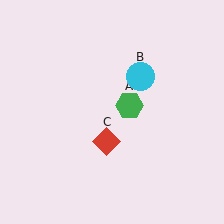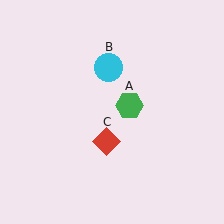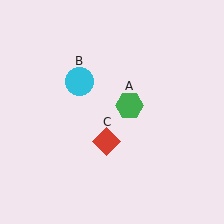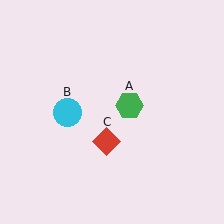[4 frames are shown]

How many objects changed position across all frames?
1 object changed position: cyan circle (object B).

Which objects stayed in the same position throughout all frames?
Green hexagon (object A) and red diamond (object C) remained stationary.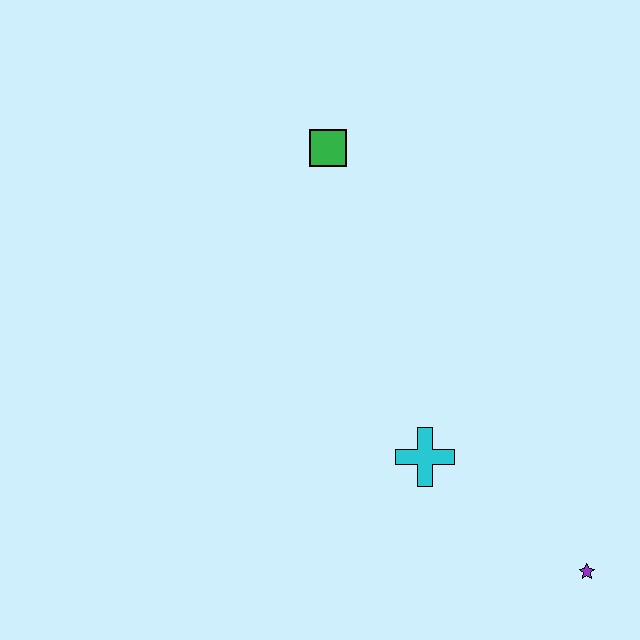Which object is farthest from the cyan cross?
The green square is farthest from the cyan cross.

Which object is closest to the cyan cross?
The purple star is closest to the cyan cross.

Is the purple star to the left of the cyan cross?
No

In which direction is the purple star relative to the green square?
The purple star is below the green square.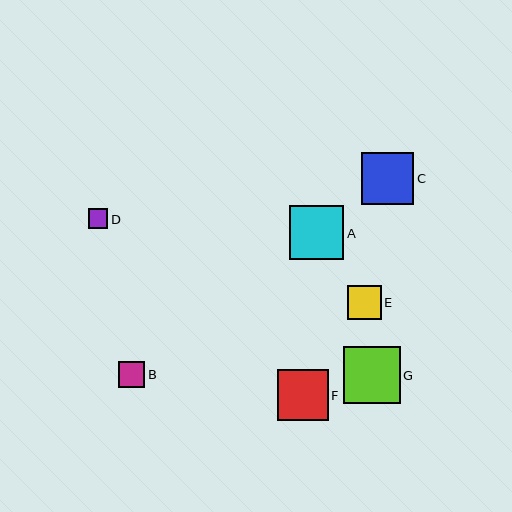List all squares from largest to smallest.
From largest to smallest: G, A, C, F, E, B, D.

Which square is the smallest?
Square D is the smallest with a size of approximately 19 pixels.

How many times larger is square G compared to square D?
Square G is approximately 2.9 times the size of square D.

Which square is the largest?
Square G is the largest with a size of approximately 57 pixels.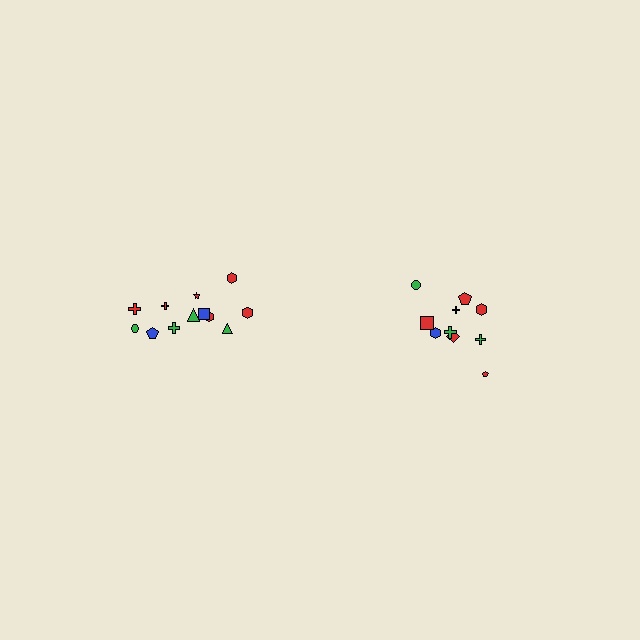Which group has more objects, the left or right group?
The left group.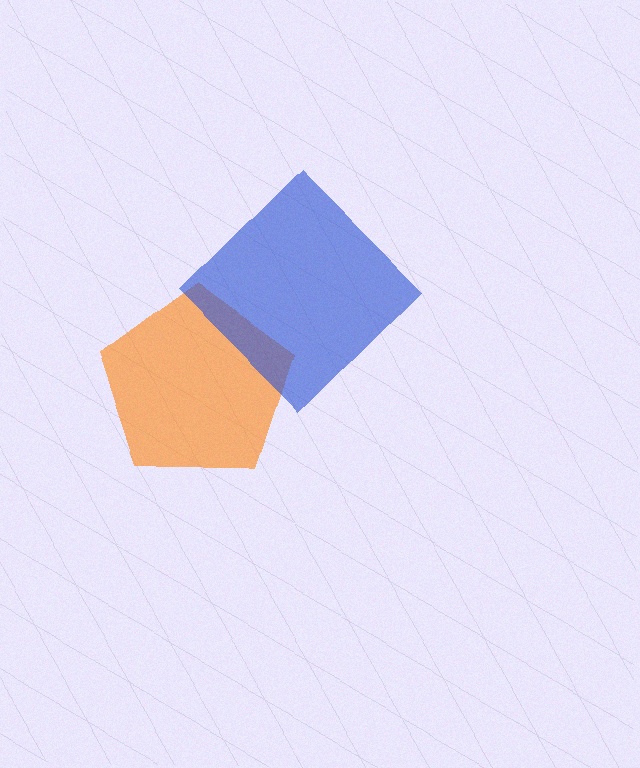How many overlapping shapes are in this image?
There are 2 overlapping shapes in the image.